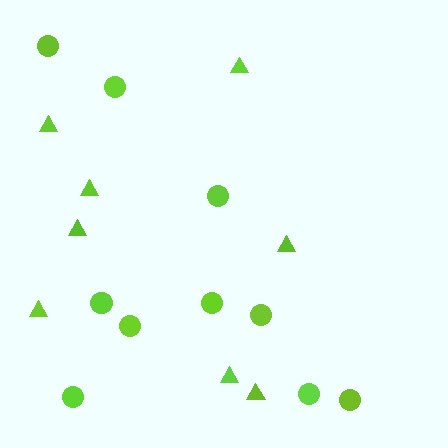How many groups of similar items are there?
There are 2 groups: one group of circles (10) and one group of triangles (8).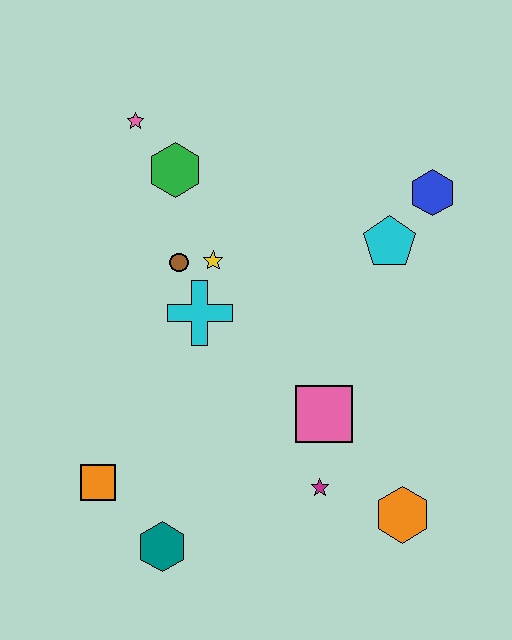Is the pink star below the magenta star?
No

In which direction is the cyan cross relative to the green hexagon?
The cyan cross is below the green hexagon.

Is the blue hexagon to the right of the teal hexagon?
Yes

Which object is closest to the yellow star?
The brown circle is closest to the yellow star.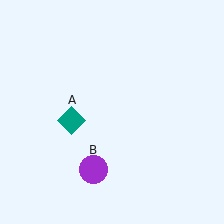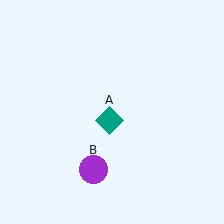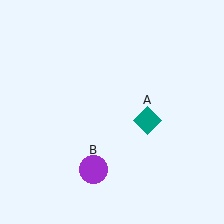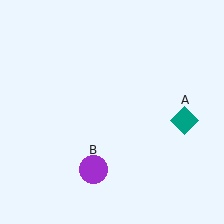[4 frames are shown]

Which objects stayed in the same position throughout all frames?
Purple circle (object B) remained stationary.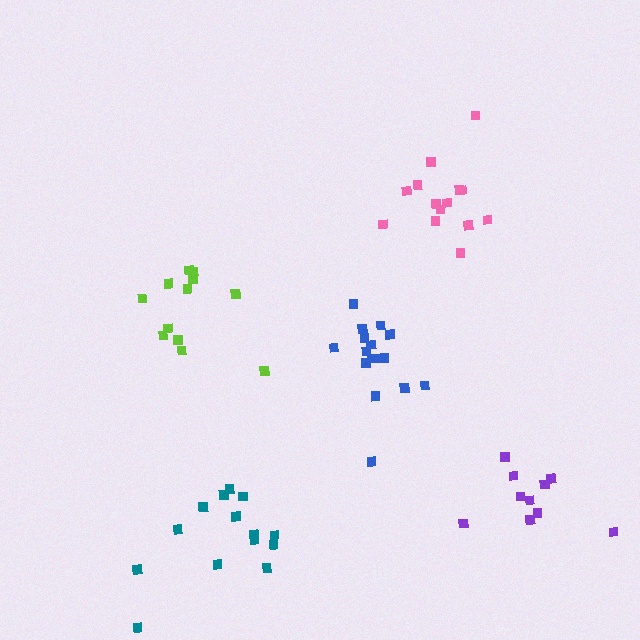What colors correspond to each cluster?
The clusters are colored: teal, lime, pink, purple, blue.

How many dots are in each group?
Group 1: 14 dots, Group 2: 12 dots, Group 3: 14 dots, Group 4: 11 dots, Group 5: 16 dots (67 total).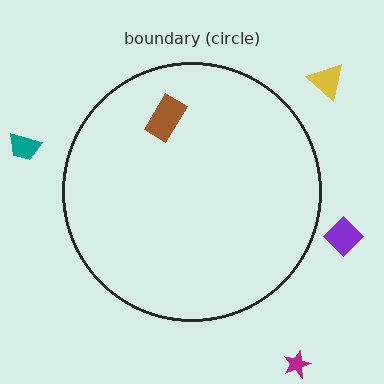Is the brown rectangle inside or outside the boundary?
Inside.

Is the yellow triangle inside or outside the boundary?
Outside.